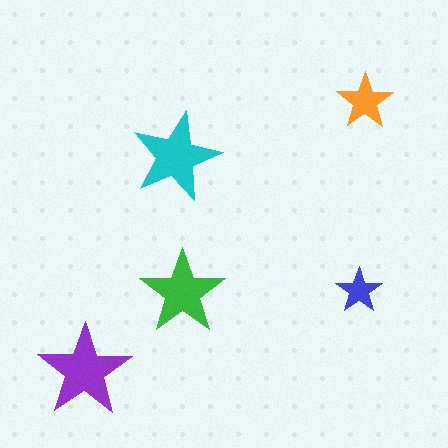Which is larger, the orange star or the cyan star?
The cyan one.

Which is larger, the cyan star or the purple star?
The purple one.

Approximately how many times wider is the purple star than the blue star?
About 2 times wider.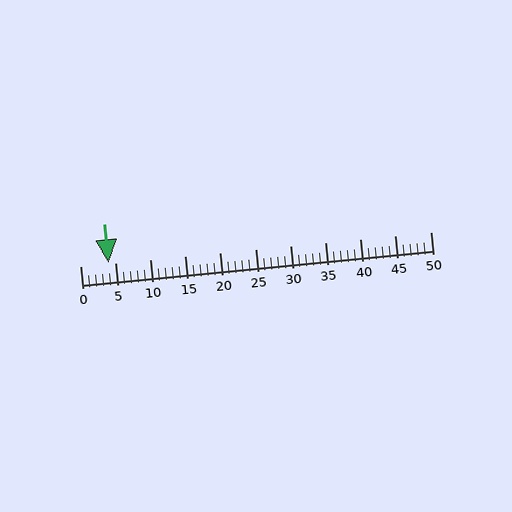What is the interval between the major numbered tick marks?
The major tick marks are spaced 5 units apart.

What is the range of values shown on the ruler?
The ruler shows values from 0 to 50.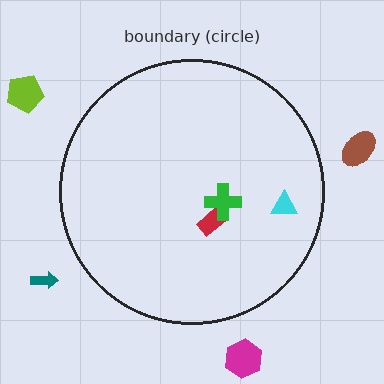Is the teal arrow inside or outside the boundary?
Outside.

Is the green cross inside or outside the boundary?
Inside.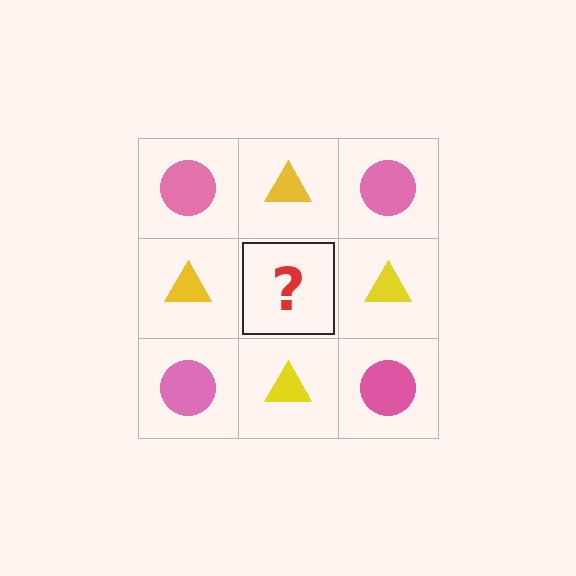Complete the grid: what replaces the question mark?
The question mark should be replaced with a pink circle.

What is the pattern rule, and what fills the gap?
The rule is that it alternates pink circle and yellow triangle in a checkerboard pattern. The gap should be filled with a pink circle.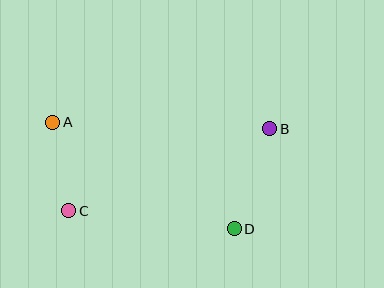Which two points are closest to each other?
Points A and C are closest to each other.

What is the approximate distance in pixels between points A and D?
The distance between A and D is approximately 211 pixels.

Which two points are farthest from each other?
Points A and B are farthest from each other.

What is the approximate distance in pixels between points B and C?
The distance between B and C is approximately 217 pixels.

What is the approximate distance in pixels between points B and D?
The distance between B and D is approximately 106 pixels.